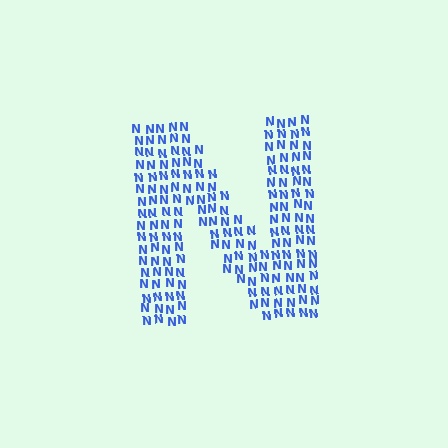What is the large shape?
The large shape is the letter N.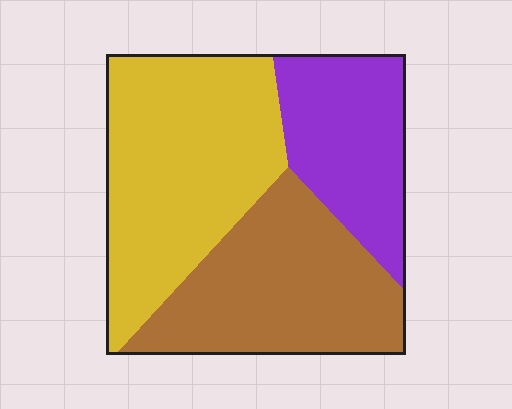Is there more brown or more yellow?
Yellow.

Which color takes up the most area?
Yellow, at roughly 40%.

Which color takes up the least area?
Purple, at roughly 25%.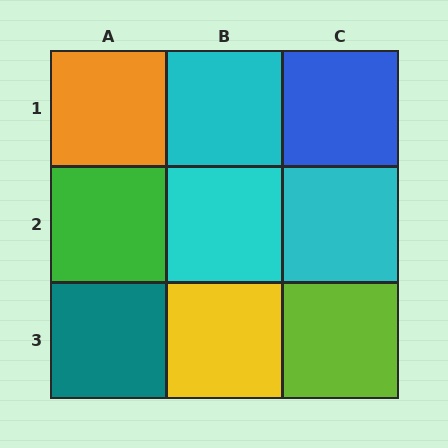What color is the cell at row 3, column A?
Teal.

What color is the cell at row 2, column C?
Cyan.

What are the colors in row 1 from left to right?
Orange, cyan, blue.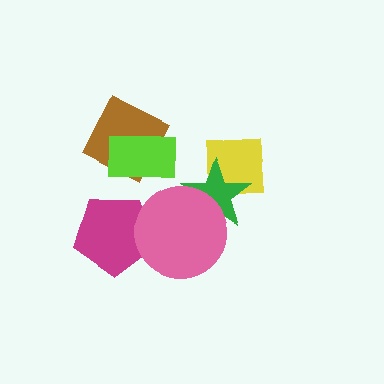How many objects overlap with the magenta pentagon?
1 object overlaps with the magenta pentagon.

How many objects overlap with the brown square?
1 object overlaps with the brown square.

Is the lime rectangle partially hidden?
No, no other shape covers it.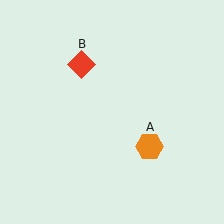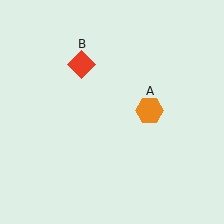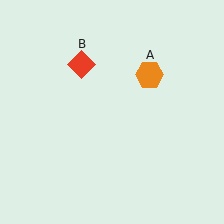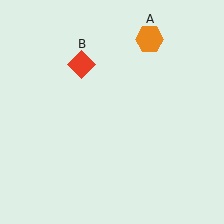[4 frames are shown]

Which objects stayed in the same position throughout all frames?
Red diamond (object B) remained stationary.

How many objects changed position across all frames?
1 object changed position: orange hexagon (object A).